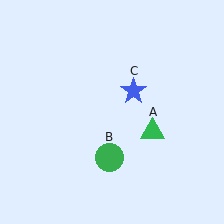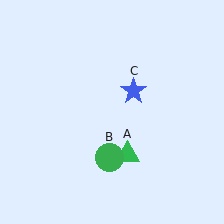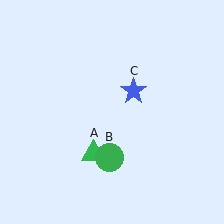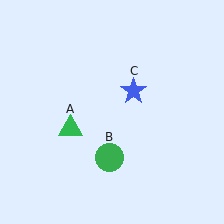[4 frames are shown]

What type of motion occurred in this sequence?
The green triangle (object A) rotated clockwise around the center of the scene.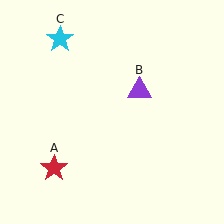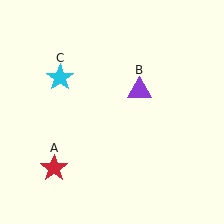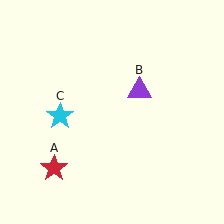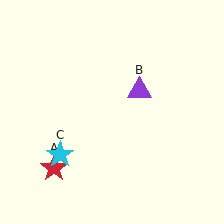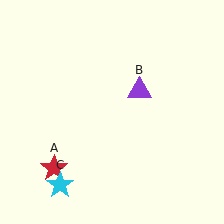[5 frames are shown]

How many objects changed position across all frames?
1 object changed position: cyan star (object C).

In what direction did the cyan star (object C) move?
The cyan star (object C) moved down.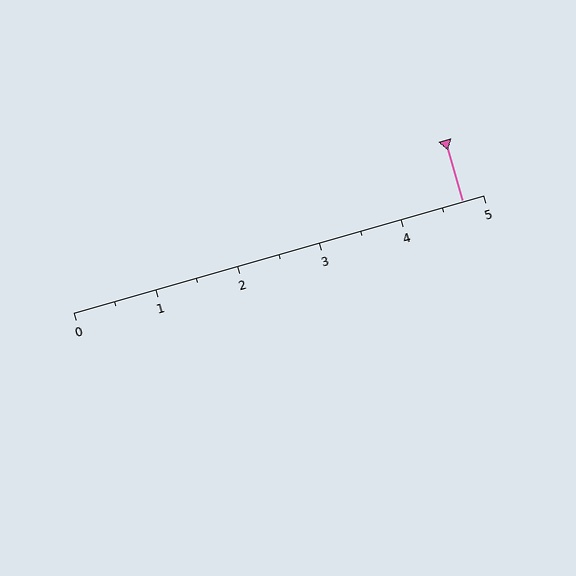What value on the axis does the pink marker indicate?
The marker indicates approximately 4.8.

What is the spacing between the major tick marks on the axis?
The major ticks are spaced 1 apart.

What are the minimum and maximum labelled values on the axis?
The axis runs from 0 to 5.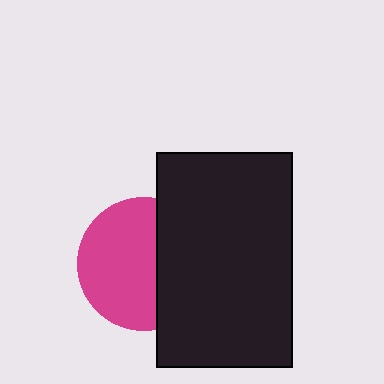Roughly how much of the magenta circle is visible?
About half of it is visible (roughly 61%).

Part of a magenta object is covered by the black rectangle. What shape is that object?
It is a circle.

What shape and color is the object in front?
The object in front is a black rectangle.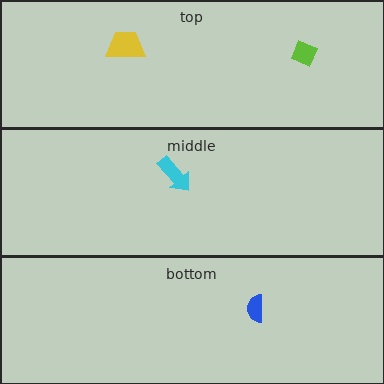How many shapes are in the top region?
2.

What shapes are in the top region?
The lime diamond, the yellow trapezoid.